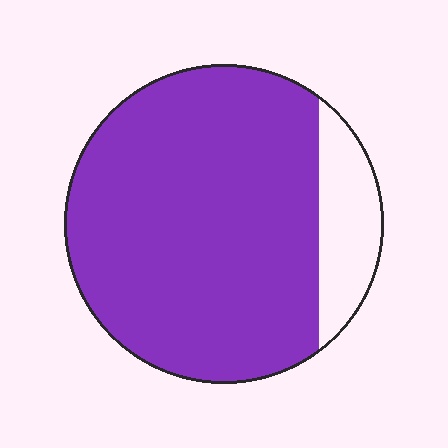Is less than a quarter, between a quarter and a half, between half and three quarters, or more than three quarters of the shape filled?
More than three quarters.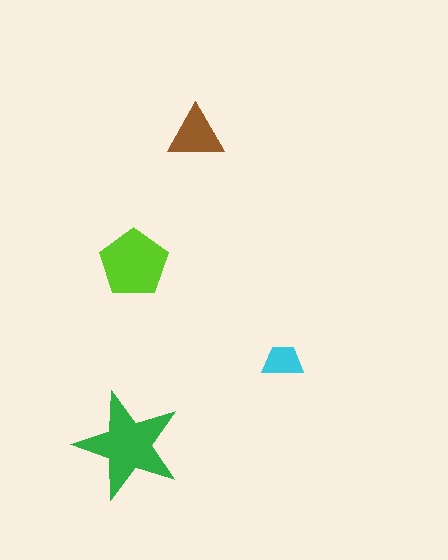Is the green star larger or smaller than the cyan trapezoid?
Larger.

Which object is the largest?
The green star.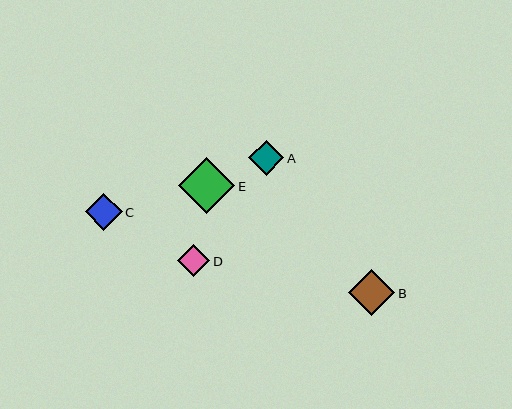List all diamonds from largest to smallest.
From largest to smallest: E, B, C, A, D.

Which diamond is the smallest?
Diamond D is the smallest with a size of approximately 32 pixels.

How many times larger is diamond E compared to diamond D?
Diamond E is approximately 1.8 times the size of diamond D.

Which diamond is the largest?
Diamond E is the largest with a size of approximately 56 pixels.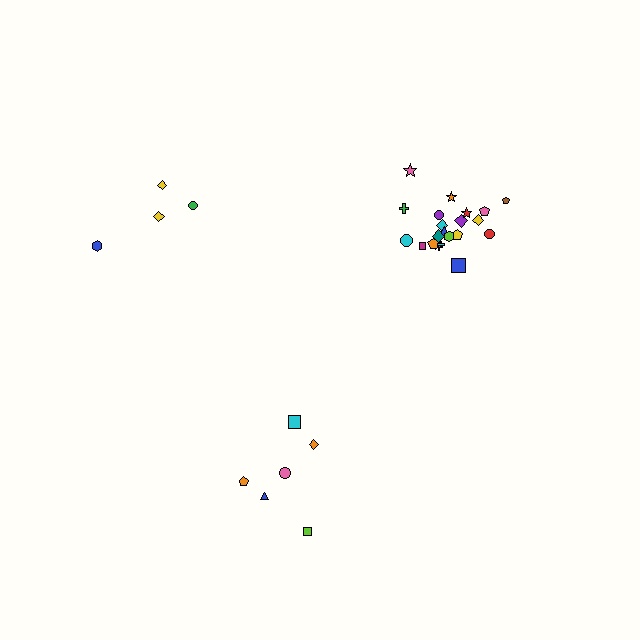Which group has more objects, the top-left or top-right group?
The top-right group.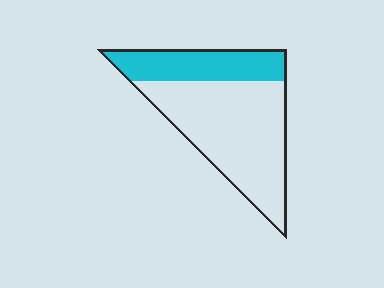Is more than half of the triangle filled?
No.